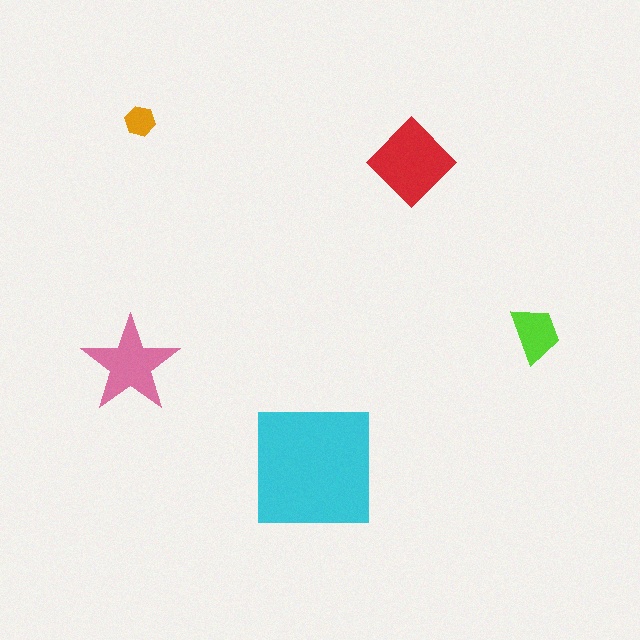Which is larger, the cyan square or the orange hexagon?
The cyan square.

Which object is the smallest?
The orange hexagon.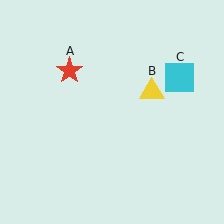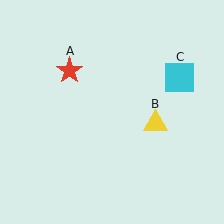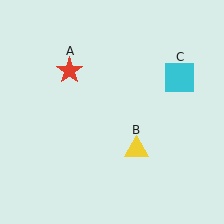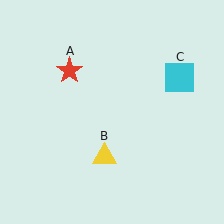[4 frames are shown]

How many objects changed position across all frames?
1 object changed position: yellow triangle (object B).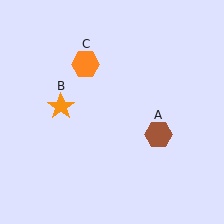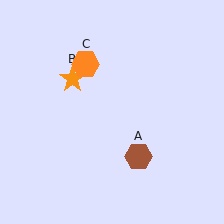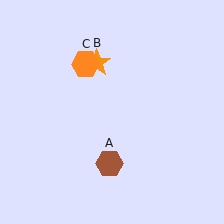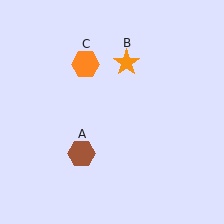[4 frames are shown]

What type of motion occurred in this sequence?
The brown hexagon (object A), orange star (object B) rotated clockwise around the center of the scene.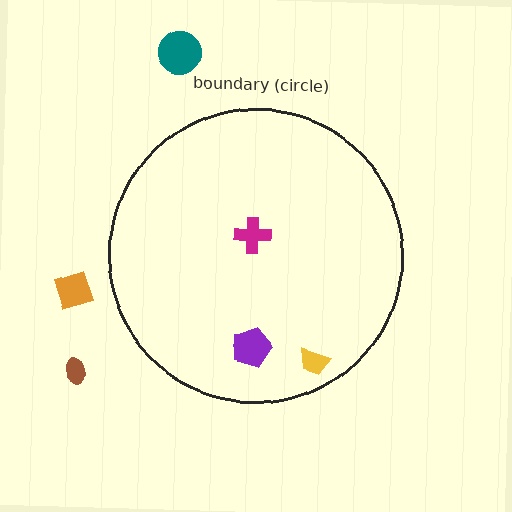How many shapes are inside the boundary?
3 inside, 3 outside.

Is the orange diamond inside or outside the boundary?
Outside.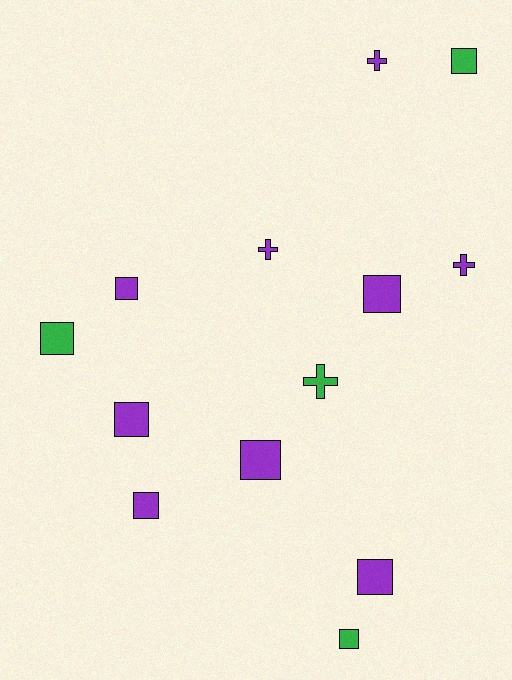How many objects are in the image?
There are 13 objects.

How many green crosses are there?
There is 1 green cross.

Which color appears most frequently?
Purple, with 9 objects.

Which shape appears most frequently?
Square, with 9 objects.